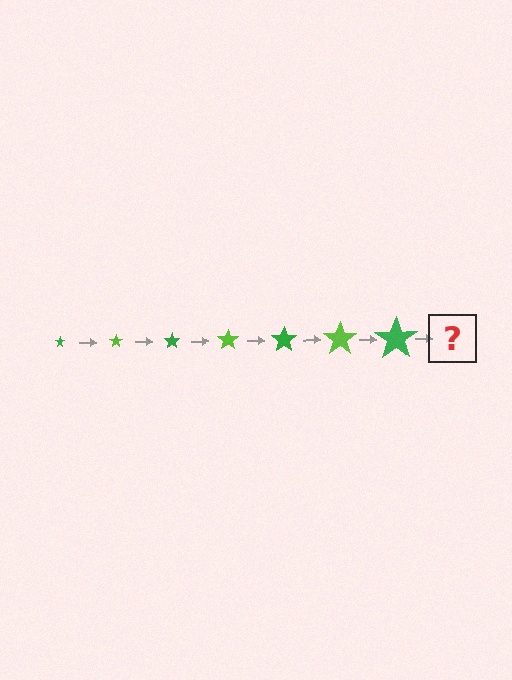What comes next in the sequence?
The next element should be a lime star, larger than the previous one.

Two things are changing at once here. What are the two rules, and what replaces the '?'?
The two rules are that the star grows larger each step and the color cycles through green and lime. The '?' should be a lime star, larger than the previous one.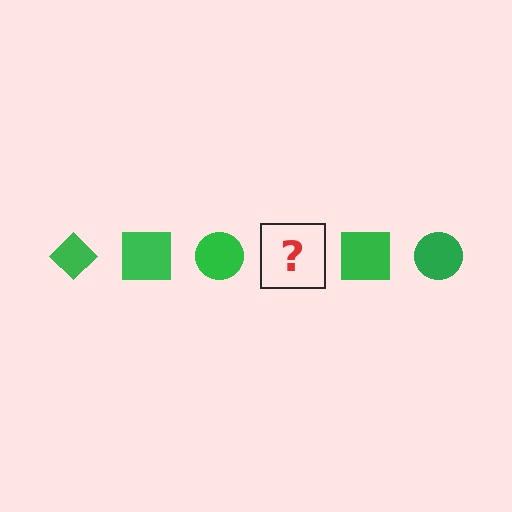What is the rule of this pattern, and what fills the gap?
The rule is that the pattern cycles through diamond, square, circle shapes in green. The gap should be filled with a green diamond.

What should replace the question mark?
The question mark should be replaced with a green diamond.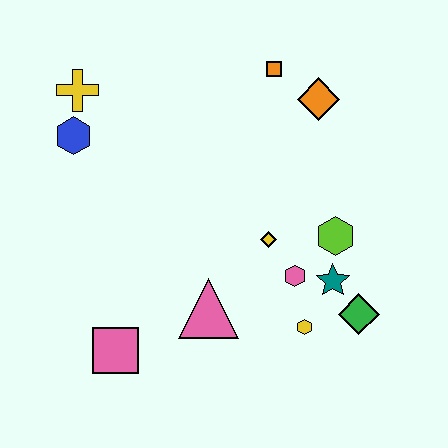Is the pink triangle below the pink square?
No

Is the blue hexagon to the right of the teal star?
No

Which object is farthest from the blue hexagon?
The green diamond is farthest from the blue hexagon.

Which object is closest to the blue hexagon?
The yellow cross is closest to the blue hexagon.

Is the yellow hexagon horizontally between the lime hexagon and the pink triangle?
Yes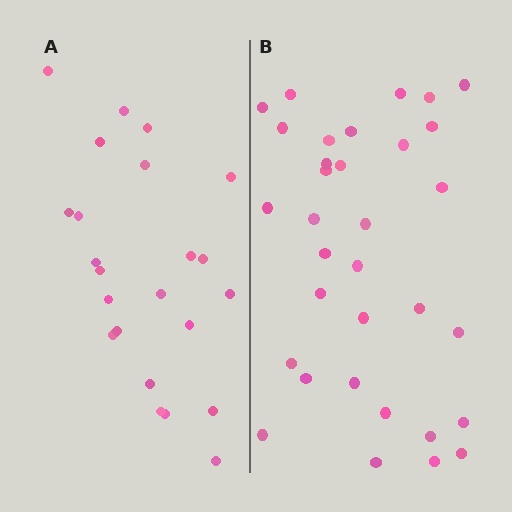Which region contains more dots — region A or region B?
Region B (the right region) has more dots.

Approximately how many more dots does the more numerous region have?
Region B has roughly 10 or so more dots than region A.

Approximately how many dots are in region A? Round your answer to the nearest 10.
About 20 dots. (The exact count is 23, which rounds to 20.)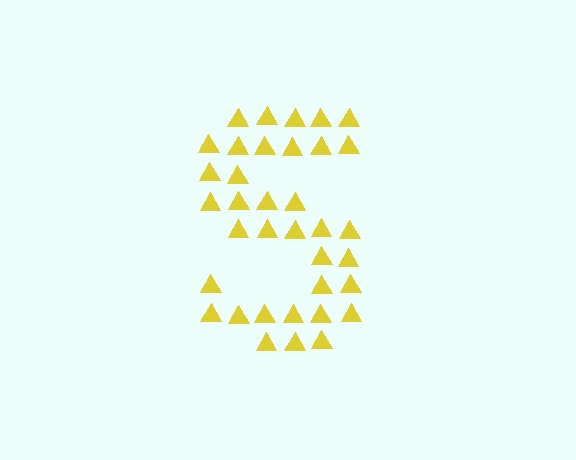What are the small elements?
The small elements are triangles.